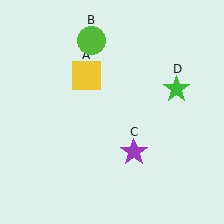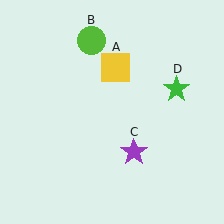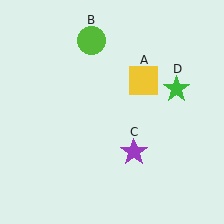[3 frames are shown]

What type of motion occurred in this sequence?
The yellow square (object A) rotated clockwise around the center of the scene.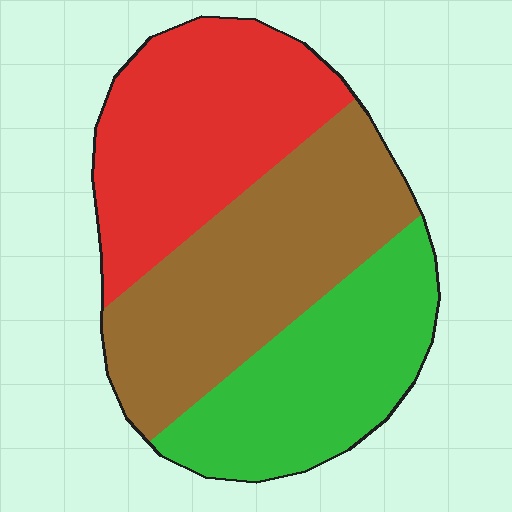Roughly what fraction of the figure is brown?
Brown covers about 35% of the figure.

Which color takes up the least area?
Green, at roughly 30%.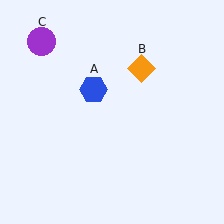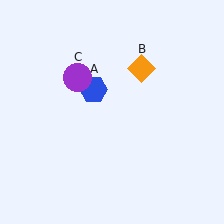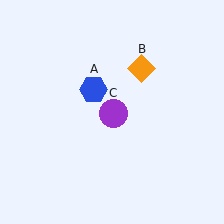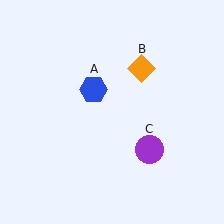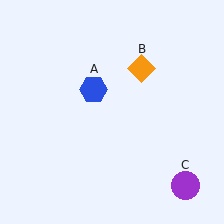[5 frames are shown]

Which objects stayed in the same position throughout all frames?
Blue hexagon (object A) and orange diamond (object B) remained stationary.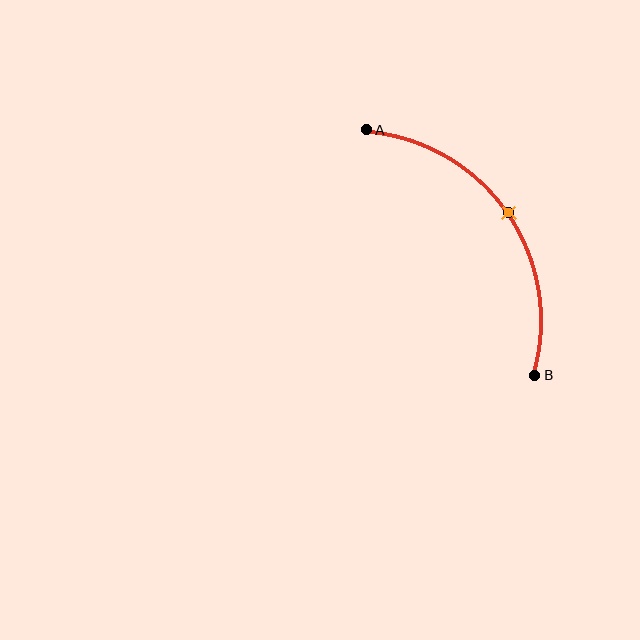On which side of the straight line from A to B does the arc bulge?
The arc bulges above and to the right of the straight line connecting A and B.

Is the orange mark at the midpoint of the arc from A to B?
Yes. The orange mark lies on the arc at equal arc-length from both A and B — it is the arc midpoint.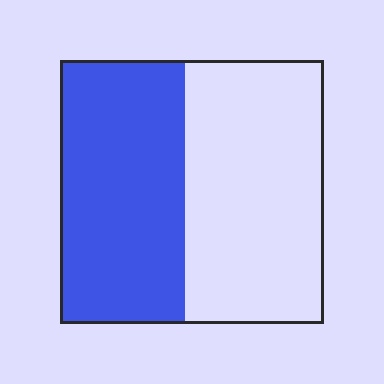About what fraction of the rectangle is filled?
About one half (1/2).